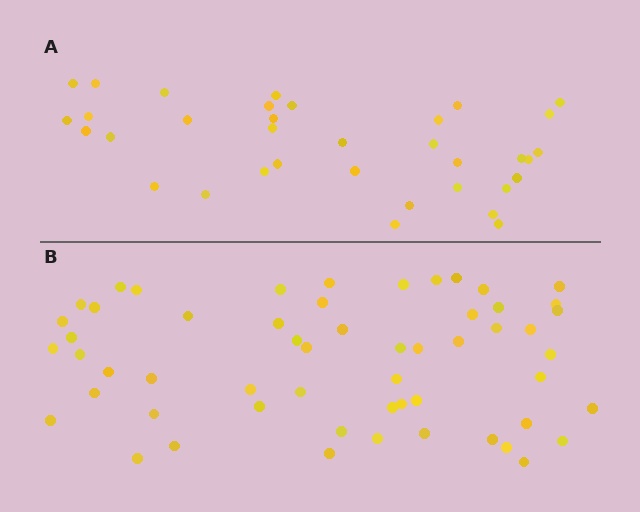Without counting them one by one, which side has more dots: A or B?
Region B (the bottom region) has more dots.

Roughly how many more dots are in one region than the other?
Region B has approximately 20 more dots than region A.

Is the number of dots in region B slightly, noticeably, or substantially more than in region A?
Region B has substantially more. The ratio is roughly 1.6 to 1.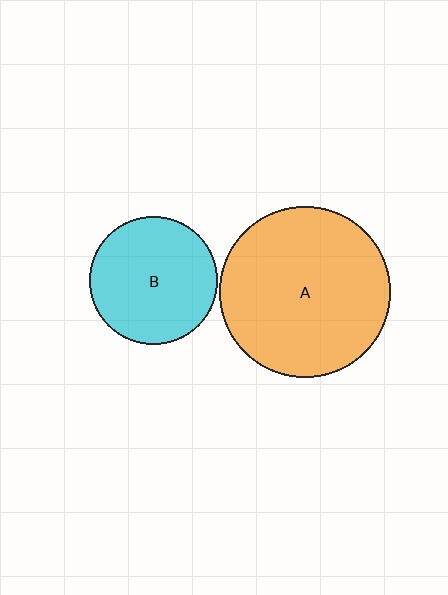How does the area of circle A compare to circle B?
Approximately 1.8 times.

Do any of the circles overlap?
No, none of the circles overlap.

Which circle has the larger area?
Circle A (orange).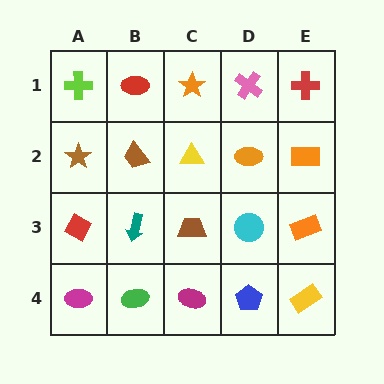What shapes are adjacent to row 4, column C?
A brown trapezoid (row 3, column C), a green ellipse (row 4, column B), a blue pentagon (row 4, column D).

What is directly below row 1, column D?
An orange ellipse.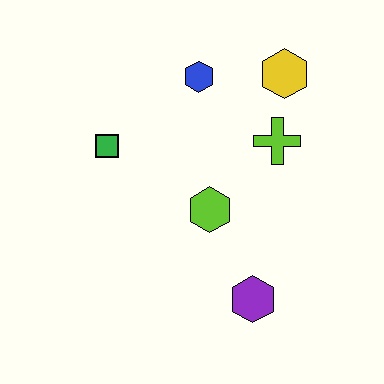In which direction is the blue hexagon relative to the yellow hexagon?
The blue hexagon is to the left of the yellow hexagon.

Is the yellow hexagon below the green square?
No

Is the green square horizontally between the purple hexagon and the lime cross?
No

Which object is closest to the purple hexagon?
The lime hexagon is closest to the purple hexagon.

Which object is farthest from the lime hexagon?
The yellow hexagon is farthest from the lime hexagon.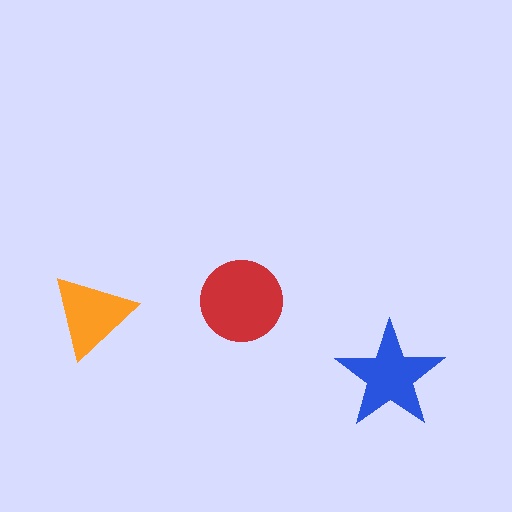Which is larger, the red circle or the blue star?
The red circle.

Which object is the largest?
The red circle.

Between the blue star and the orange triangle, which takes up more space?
The blue star.